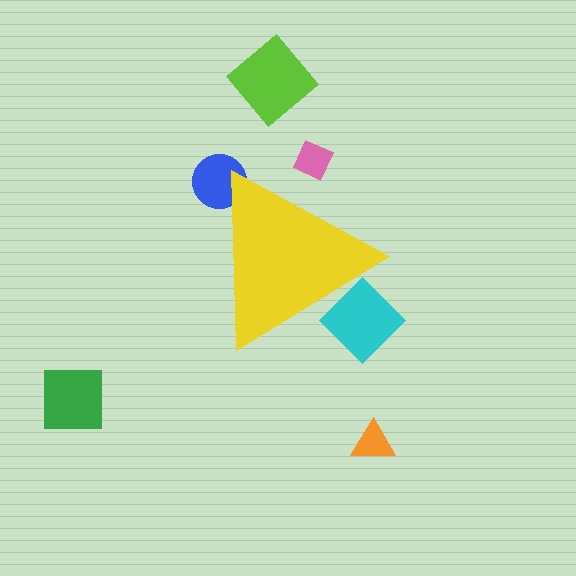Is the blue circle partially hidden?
Yes, the blue circle is partially hidden behind the yellow triangle.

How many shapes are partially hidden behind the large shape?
3 shapes are partially hidden.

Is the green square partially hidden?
No, the green square is fully visible.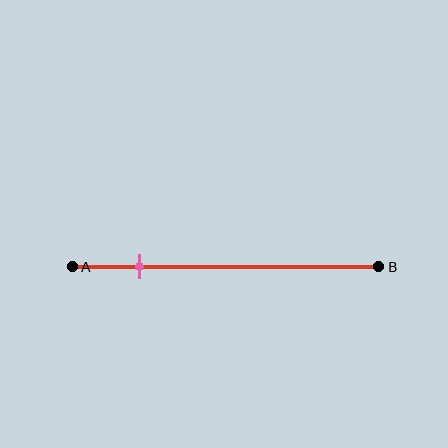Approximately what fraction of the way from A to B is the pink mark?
The pink mark is approximately 20% of the way from A to B.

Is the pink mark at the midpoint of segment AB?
No, the mark is at about 20% from A, not at the 50% midpoint.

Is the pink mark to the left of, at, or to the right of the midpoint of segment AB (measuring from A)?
The pink mark is to the left of the midpoint of segment AB.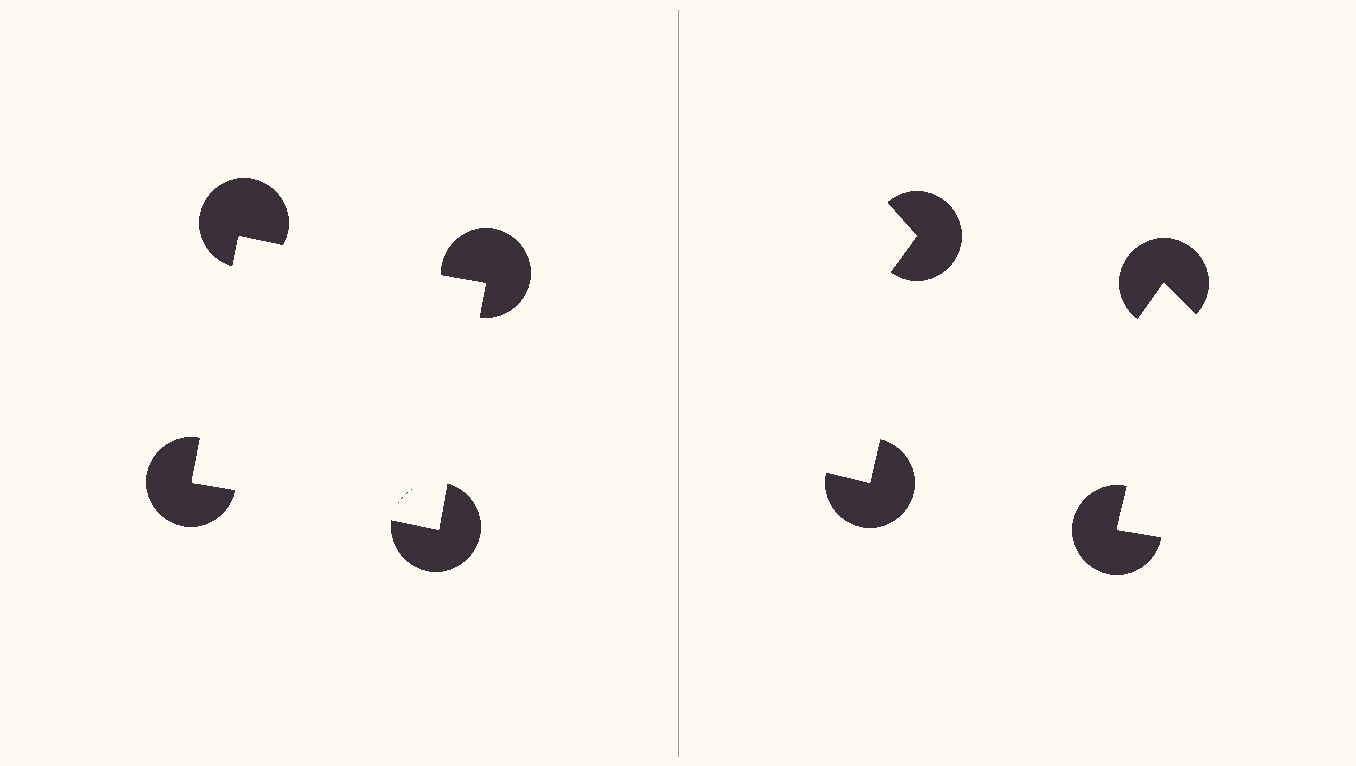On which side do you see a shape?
An illusory square appears on the left side. On the right side the wedge cuts are rotated, so no coherent shape forms.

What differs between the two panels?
The pac-man discs are positioned identically on both sides; only the wedge orientations differ. On the left they align to a square; on the right they are misaligned.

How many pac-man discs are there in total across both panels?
8 — 4 on each side.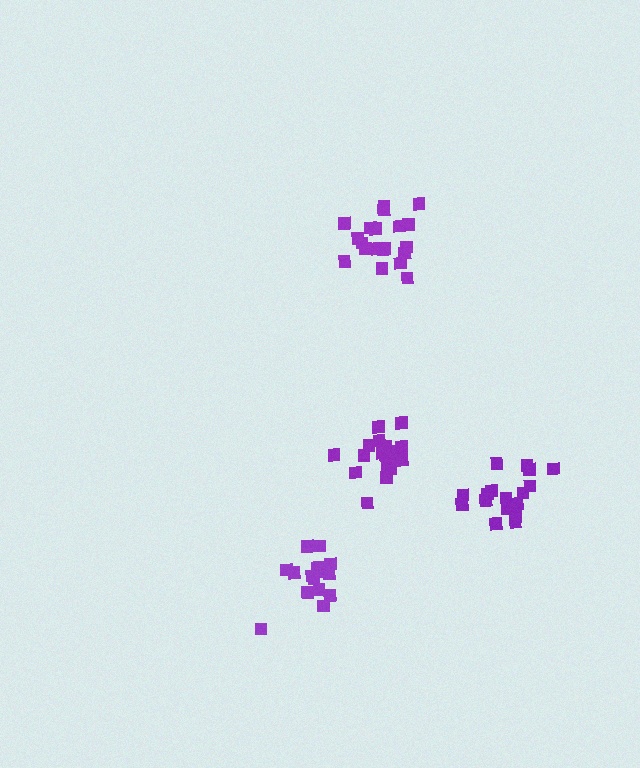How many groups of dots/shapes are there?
There are 4 groups.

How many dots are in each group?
Group 1: 20 dots, Group 2: 18 dots, Group 3: 15 dots, Group 4: 18 dots (71 total).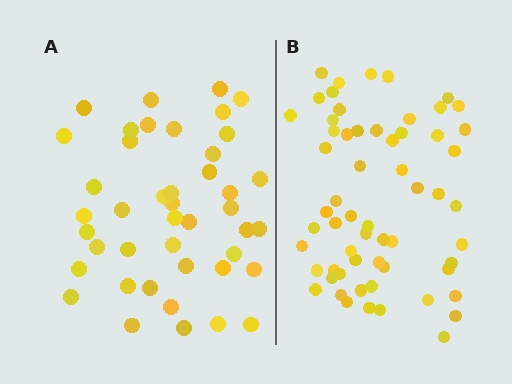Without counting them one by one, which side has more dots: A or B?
Region B (the right region) has more dots.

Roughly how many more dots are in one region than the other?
Region B has approximately 15 more dots than region A.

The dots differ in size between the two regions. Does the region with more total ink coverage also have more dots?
No. Region A has more total ink coverage because its dots are larger, but region B actually contains more individual dots. Total area can be misleading — the number of items is what matters here.